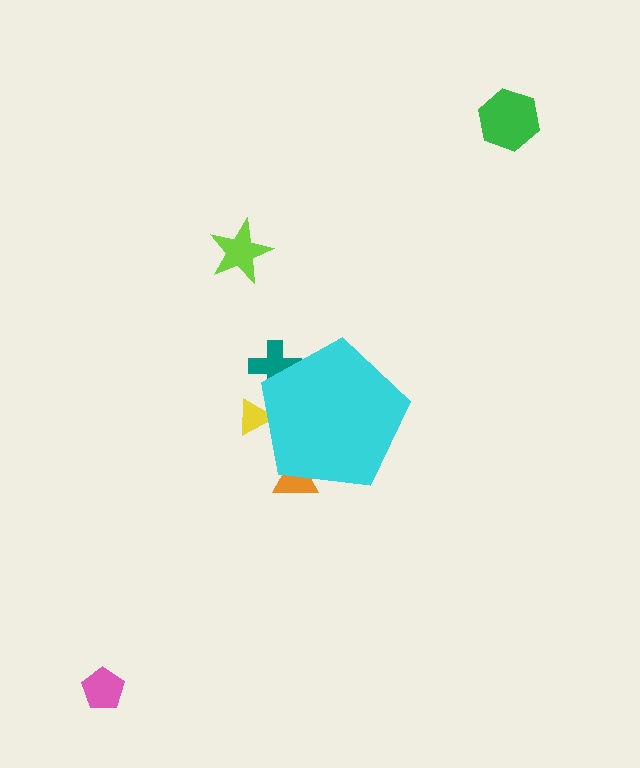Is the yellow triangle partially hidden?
Yes, the yellow triangle is partially hidden behind the cyan pentagon.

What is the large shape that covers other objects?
A cyan pentagon.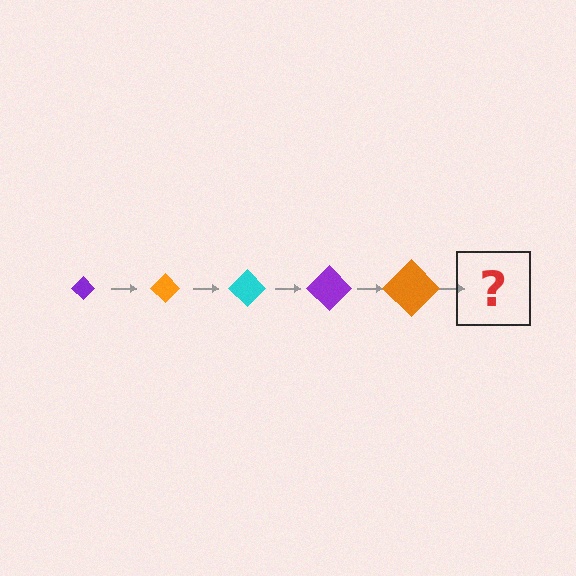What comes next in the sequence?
The next element should be a cyan diamond, larger than the previous one.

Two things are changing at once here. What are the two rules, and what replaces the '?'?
The two rules are that the diamond grows larger each step and the color cycles through purple, orange, and cyan. The '?' should be a cyan diamond, larger than the previous one.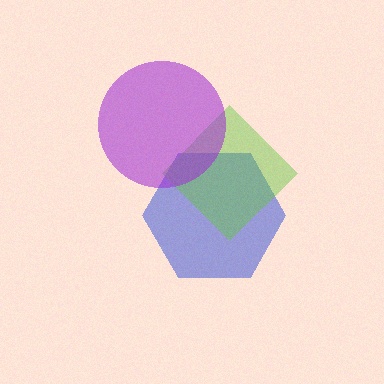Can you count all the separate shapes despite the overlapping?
Yes, there are 3 separate shapes.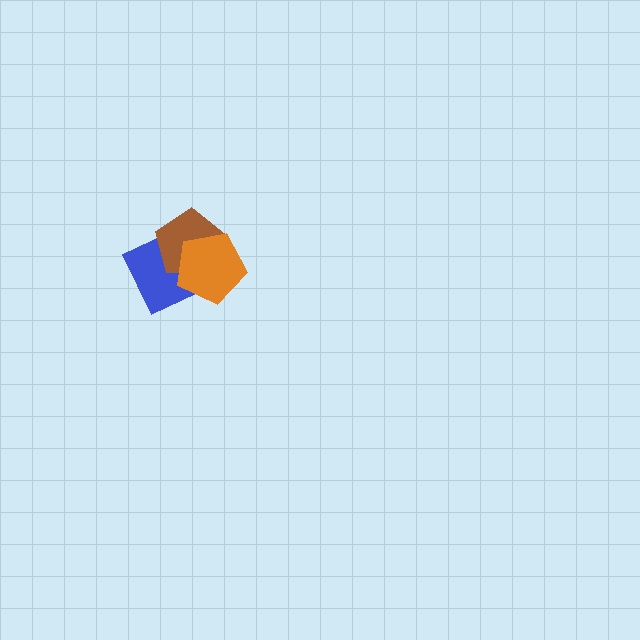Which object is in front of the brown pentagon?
The orange pentagon is in front of the brown pentagon.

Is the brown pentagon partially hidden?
Yes, it is partially covered by another shape.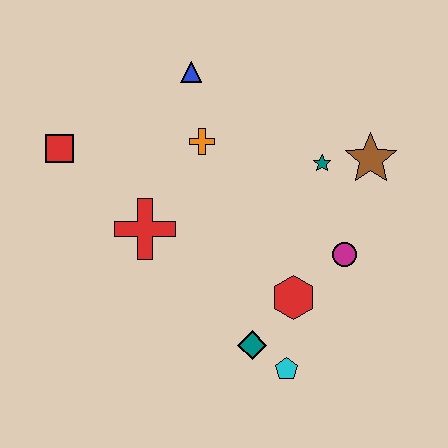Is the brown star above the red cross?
Yes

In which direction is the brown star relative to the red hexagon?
The brown star is above the red hexagon.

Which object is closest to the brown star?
The teal star is closest to the brown star.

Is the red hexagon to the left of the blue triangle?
No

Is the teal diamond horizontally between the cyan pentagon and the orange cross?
Yes